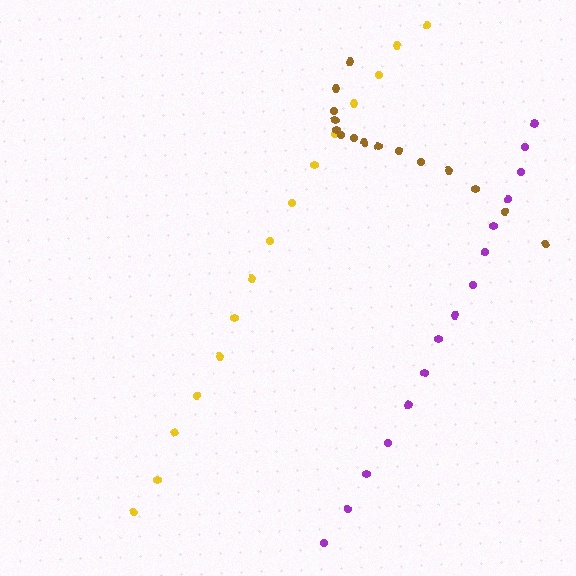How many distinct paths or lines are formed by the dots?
There are 3 distinct paths.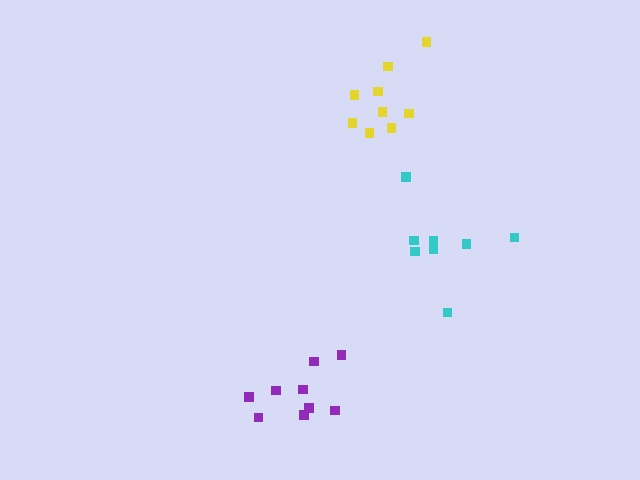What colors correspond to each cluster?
The clusters are colored: yellow, cyan, purple.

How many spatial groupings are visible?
There are 3 spatial groupings.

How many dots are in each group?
Group 1: 9 dots, Group 2: 8 dots, Group 3: 9 dots (26 total).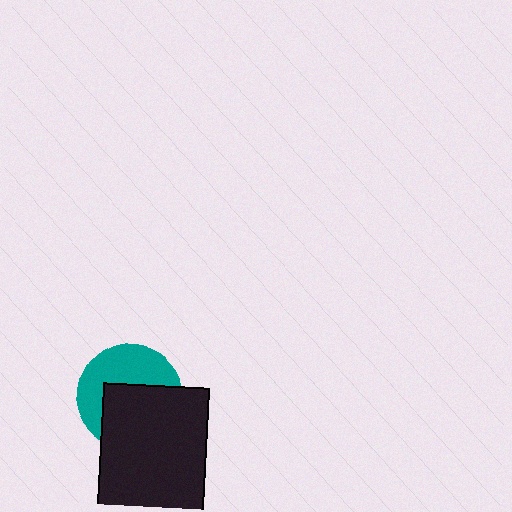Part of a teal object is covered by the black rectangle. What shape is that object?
It is a circle.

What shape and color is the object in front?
The object in front is a black rectangle.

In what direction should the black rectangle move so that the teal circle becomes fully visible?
The black rectangle should move toward the lower-right. That is the shortest direction to clear the overlap and leave the teal circle fully visible.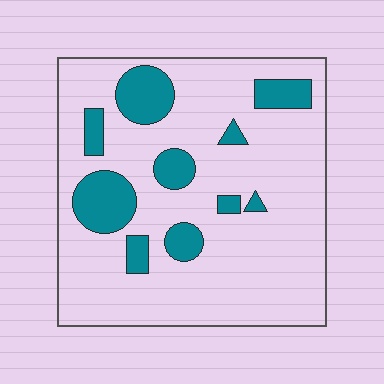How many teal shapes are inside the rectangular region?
10.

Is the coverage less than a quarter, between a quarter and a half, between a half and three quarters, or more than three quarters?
Less than a quarter.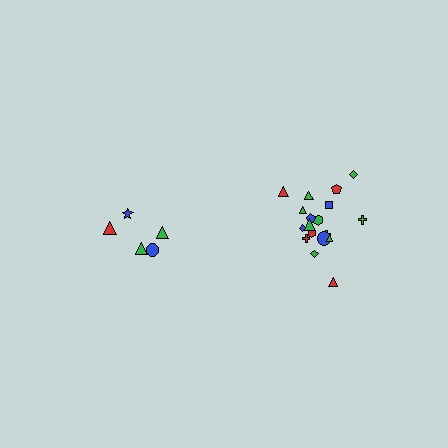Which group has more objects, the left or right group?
The right group.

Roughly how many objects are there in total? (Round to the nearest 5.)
Roughly 25 objects in total.